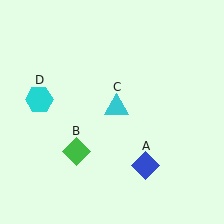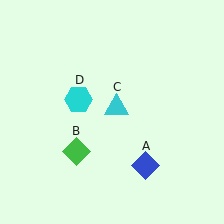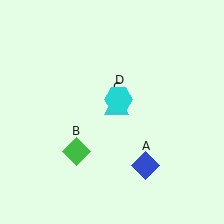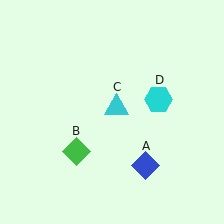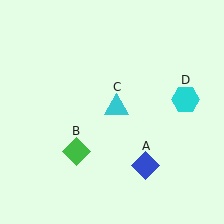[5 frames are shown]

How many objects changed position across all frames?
1 object changed position: cyan hexagon (object D).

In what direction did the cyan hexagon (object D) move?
The cyan hexagon (object D) moved right.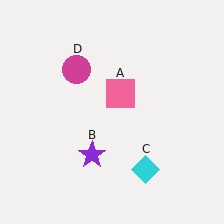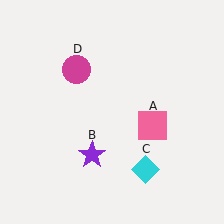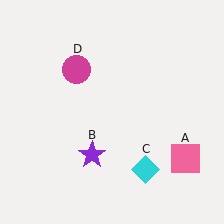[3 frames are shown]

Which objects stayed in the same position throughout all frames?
Purple star (object B) and cyan diamond (object C) and magenta circle (object D) remained stationary.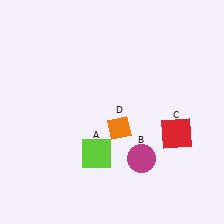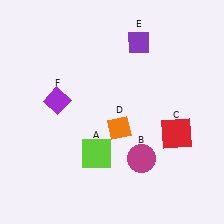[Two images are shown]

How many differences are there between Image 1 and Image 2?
There are 2 differences between the two images.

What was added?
A purple diamond (E), a purple diamond (F) were added in Image 2.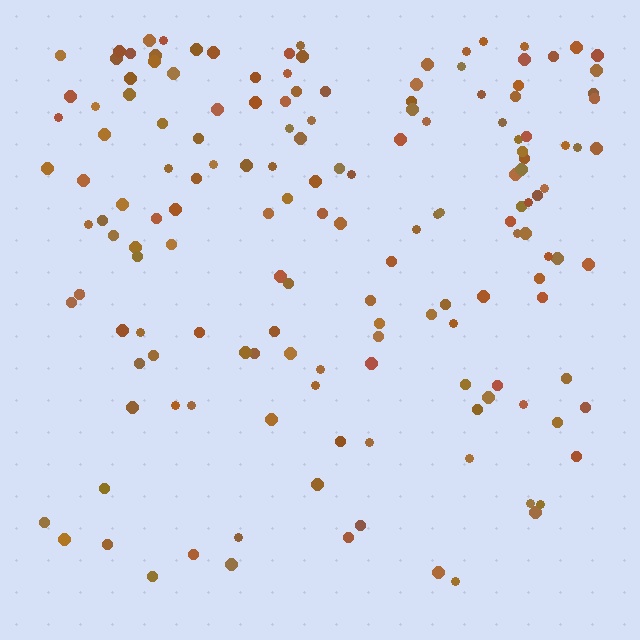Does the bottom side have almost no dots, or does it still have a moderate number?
Still a moderate number, just noticeably fewer than the top.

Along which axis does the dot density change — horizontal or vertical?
Vertical.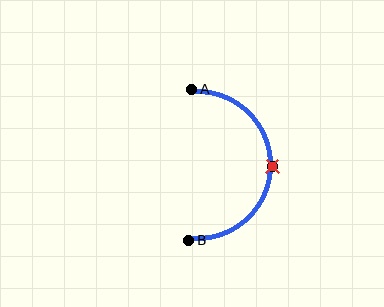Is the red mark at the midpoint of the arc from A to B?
Yes. The red mark lies on the arc at equal arc-length from both A and B — it is the arc midpoint.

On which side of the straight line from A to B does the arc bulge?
The arc bulges to the right of the straight line connecting A and B.